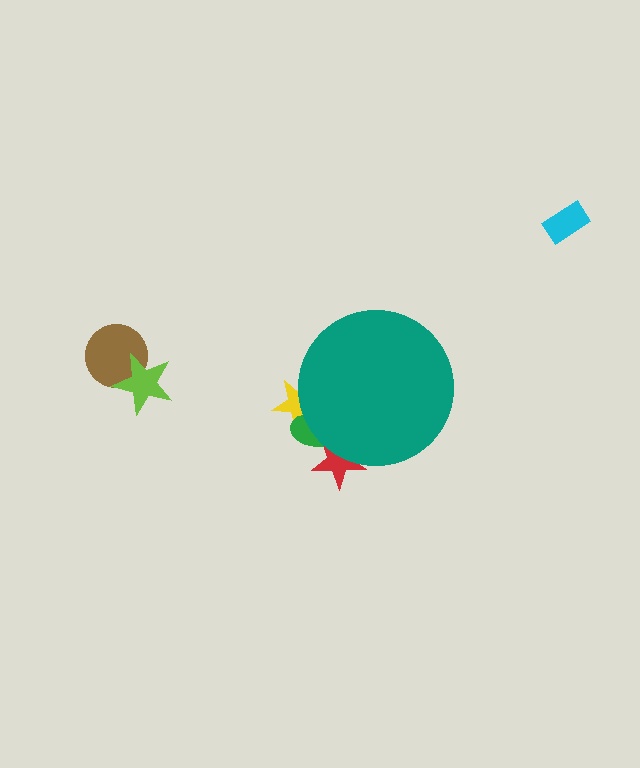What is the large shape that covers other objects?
A teal circle.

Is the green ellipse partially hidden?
Yes, the green ellipse is partially hidden behind the teal circle.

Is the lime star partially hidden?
No, the lime star is fully visible.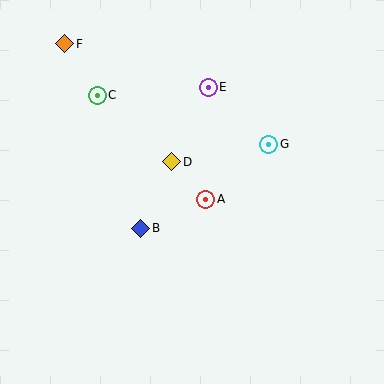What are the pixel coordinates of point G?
Point G is at (269, 144).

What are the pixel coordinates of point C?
Point C is at (97, 95).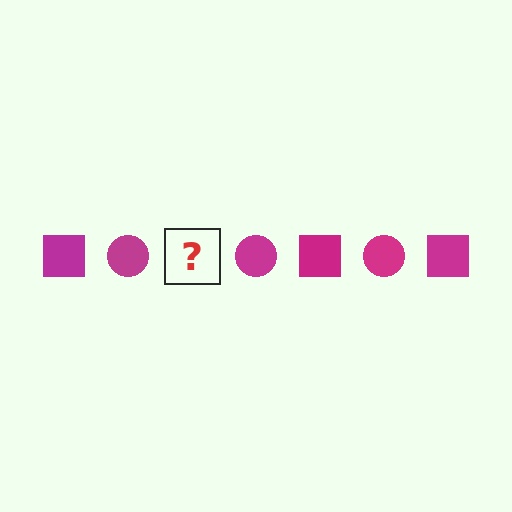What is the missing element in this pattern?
The missing element is a magenta square.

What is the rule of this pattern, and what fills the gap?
The rule is that the pattern cycles through square, circle shapes in magenta. The gap should be filled with a magenta square.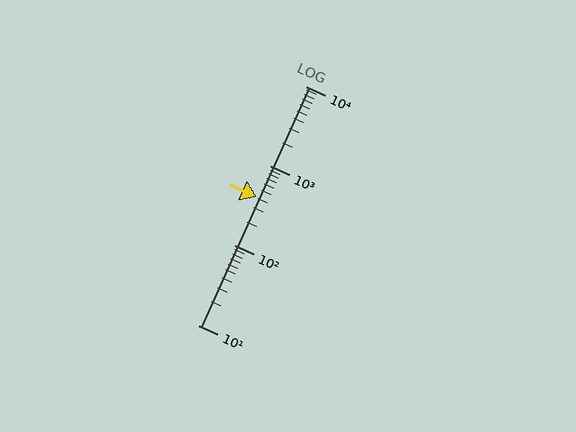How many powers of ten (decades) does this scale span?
The scale spans 3 decades, from 10 to 10000.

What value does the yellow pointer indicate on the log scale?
The pointer indicates approximately 410.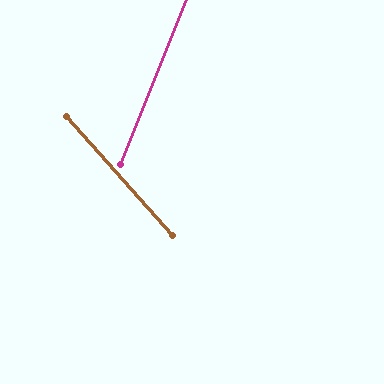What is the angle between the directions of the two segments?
Approximately 64 degrees.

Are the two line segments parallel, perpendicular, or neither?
Neither parallel nor perpendicular — they differ by about 64°.